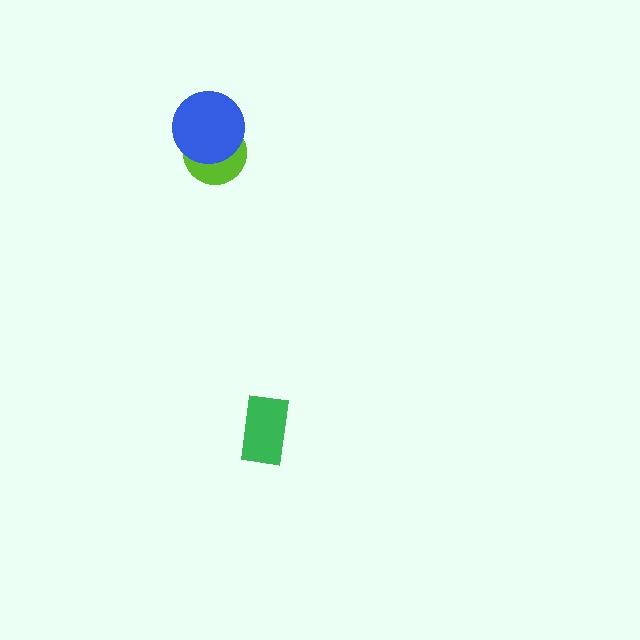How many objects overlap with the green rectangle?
0 objects overlap with the green rectangle.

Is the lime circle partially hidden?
Yes, it is partially covered by another shape.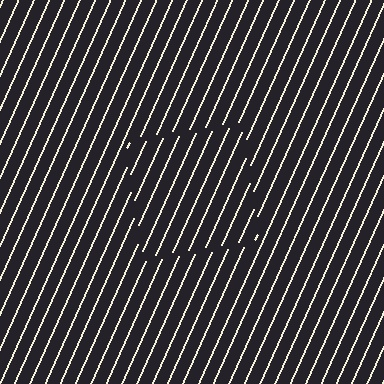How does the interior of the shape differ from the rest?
The interior of the shape contains the same grating, shifted by half a period — the contour is defined by the phase discontinuity where line-ends from the inner and outer gratings abut.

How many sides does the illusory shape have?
4 sides — the line-ends trace a square.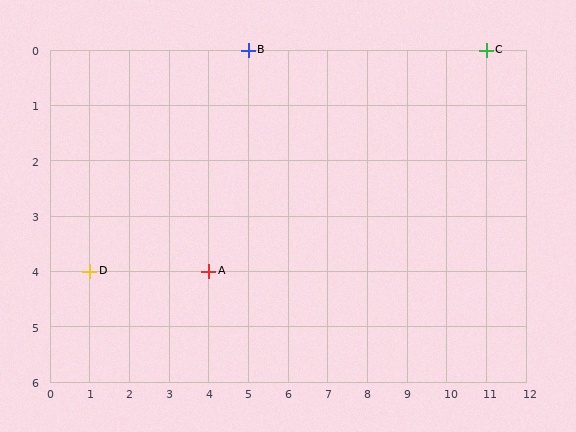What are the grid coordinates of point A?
Point A is at grid coordinates (4, 4).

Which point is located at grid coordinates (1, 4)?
Point D is at (1, 4).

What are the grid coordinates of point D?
Point D is at grid coordinates (1, 4).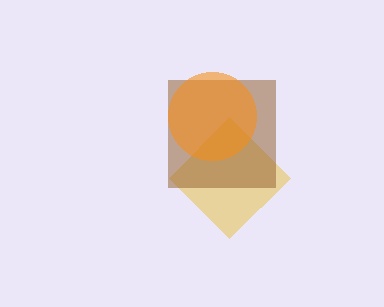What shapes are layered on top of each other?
The layered shapes are: a yellow diamond, a brown square, an orange circle.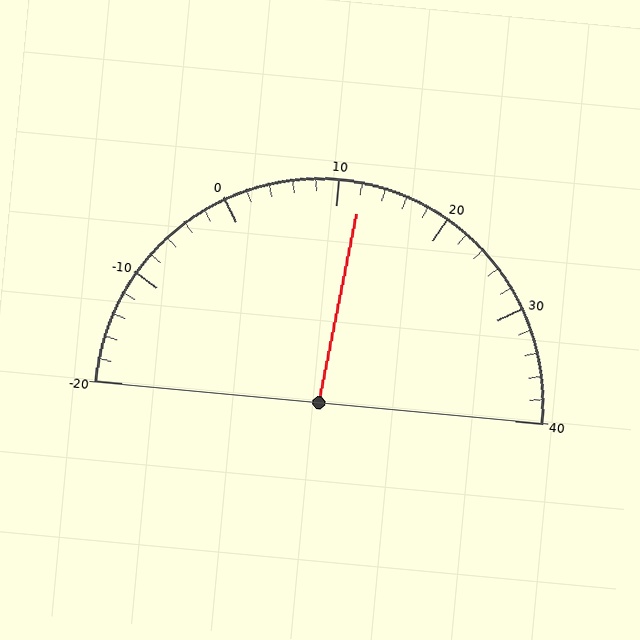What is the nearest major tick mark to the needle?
The nearest major tick mark is 10.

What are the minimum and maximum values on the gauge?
The gauge ranges from -20 to 40.